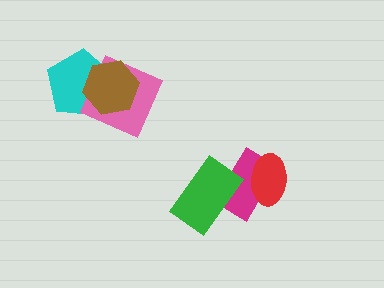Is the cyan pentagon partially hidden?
Yes, it is partially covered by another shape.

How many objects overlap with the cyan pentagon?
2 objects overlap with the cyan pentagon.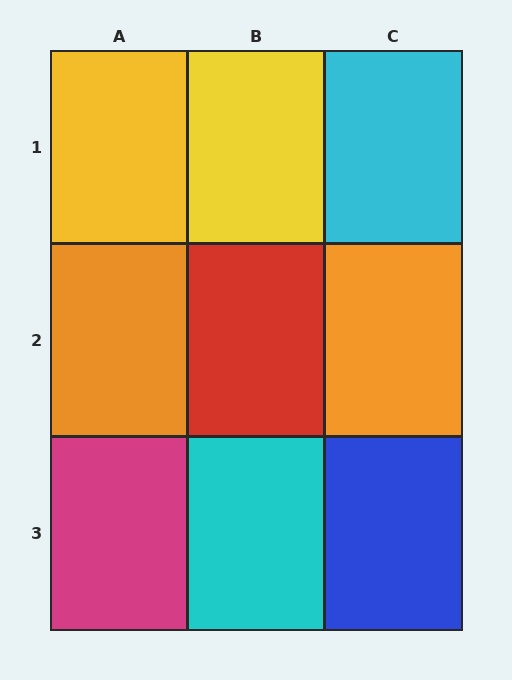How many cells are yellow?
2 cells are yellow.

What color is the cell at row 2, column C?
Orange.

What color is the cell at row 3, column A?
Magenta.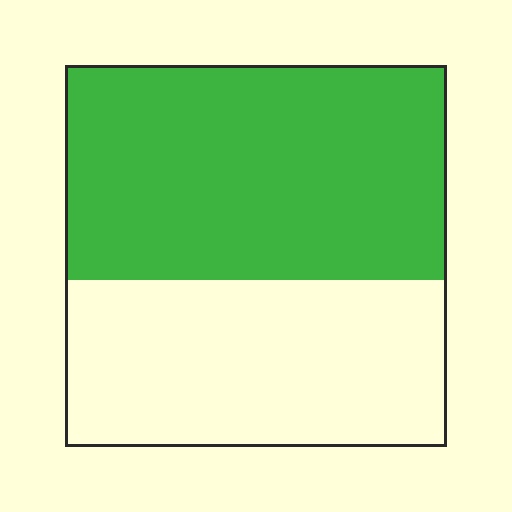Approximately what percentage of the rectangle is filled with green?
Approximately 55%.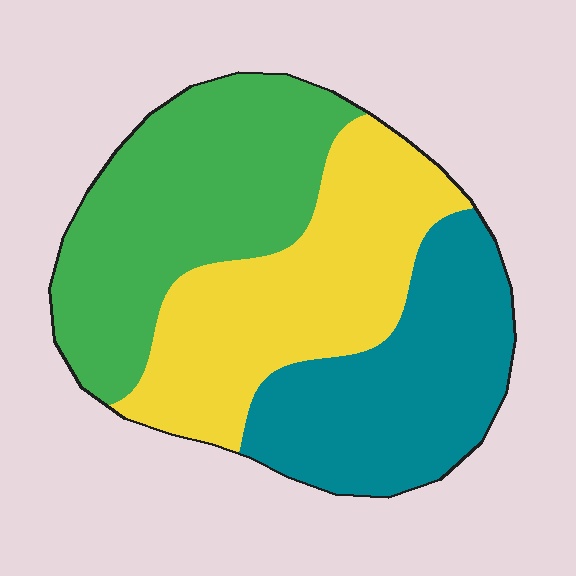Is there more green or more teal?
Green.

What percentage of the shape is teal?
Teal takes up between a sixth and a third of the shape.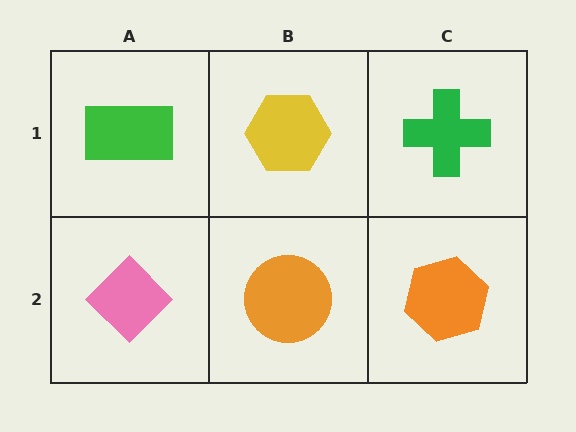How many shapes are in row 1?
3 shapes.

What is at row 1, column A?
A green rectangle.